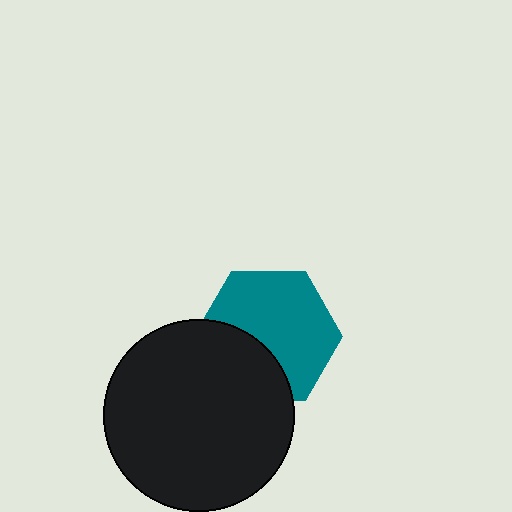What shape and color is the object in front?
The object in front is a black circle.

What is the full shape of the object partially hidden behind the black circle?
The partially hidden object is a teal hexagon.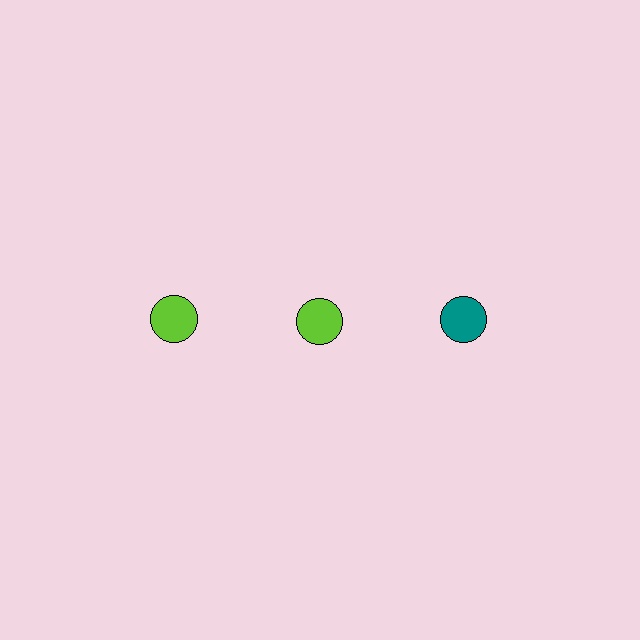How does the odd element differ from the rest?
It has a different color: teal instead of lime.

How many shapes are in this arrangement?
There are 3 shapes arranged in a grid pattern.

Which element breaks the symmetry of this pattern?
The teal circle in the top row, center column breaks the symmetry. All other shapes are lime circles.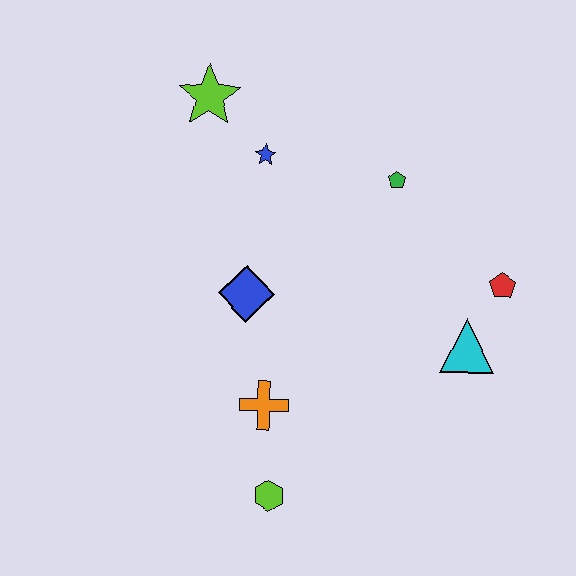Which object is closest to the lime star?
The blue star is closest to the lime star.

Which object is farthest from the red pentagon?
The lime star is farthest from the red pentagon.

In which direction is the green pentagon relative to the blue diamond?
The green pentagon is to the right of the blue diamond.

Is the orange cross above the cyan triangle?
No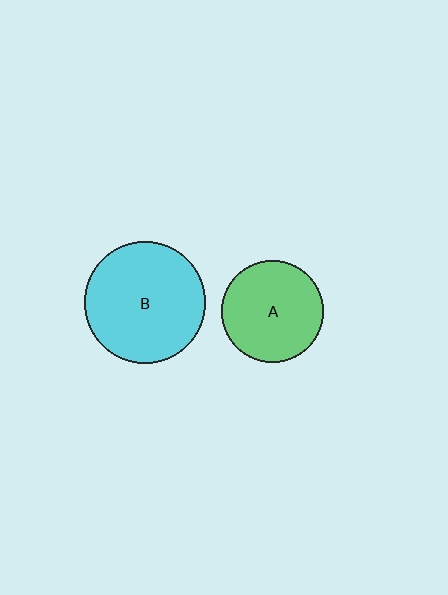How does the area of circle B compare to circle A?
Approximately 1.4 times.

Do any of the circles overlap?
No, none of the circles overlap.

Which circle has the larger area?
Circle B (cyan).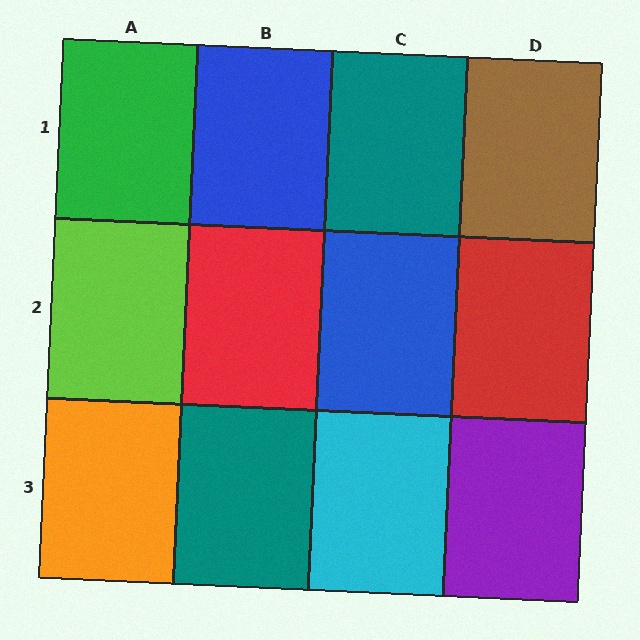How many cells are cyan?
1 cell is cyan.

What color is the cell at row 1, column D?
Brown.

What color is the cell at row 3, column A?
Orange.